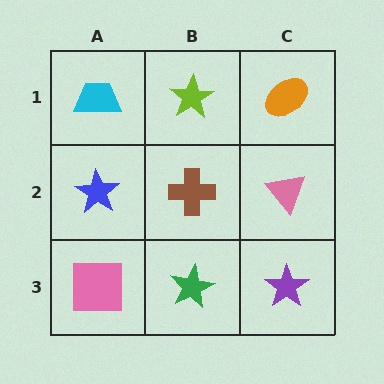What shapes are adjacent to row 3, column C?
A pink triangle (row 2, column C), a green star (row 3, column B).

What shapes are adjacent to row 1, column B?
A brown cross (row 2, column B), a cyan trapezoid (row 1, column A), an orange ellipse (row 1, column C).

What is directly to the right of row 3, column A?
A green star.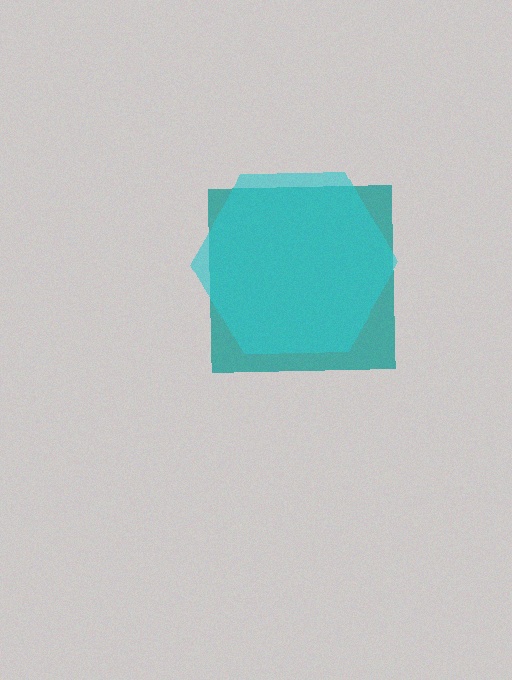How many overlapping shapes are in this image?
There are 2 overlapping shapes in the image.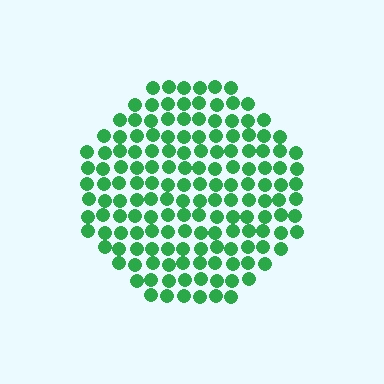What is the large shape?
The large shape is a circle.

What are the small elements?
The small elements are circles.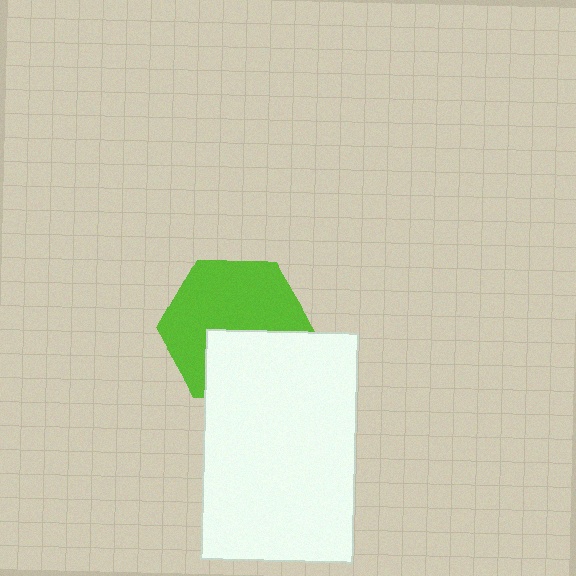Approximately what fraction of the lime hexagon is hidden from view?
Roughly 36% of the lime hexagon is hidden behind the white rectangle.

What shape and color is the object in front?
The object in front is a white rectangle.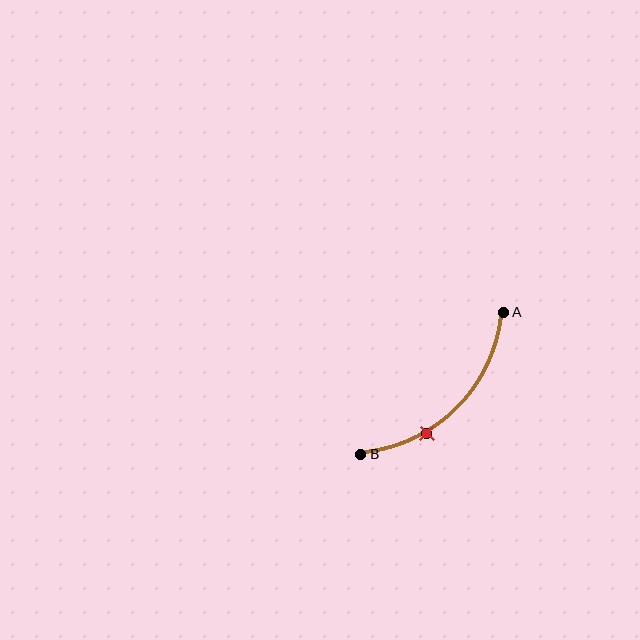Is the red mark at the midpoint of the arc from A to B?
No. The red mark lies on the arc but is closer to endpoint B. The arc midpoint would be at the point on the curve equidistant along the arc from both A and B.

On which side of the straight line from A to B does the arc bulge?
The arc bulges below and to the right of the straight line connecting A and B.